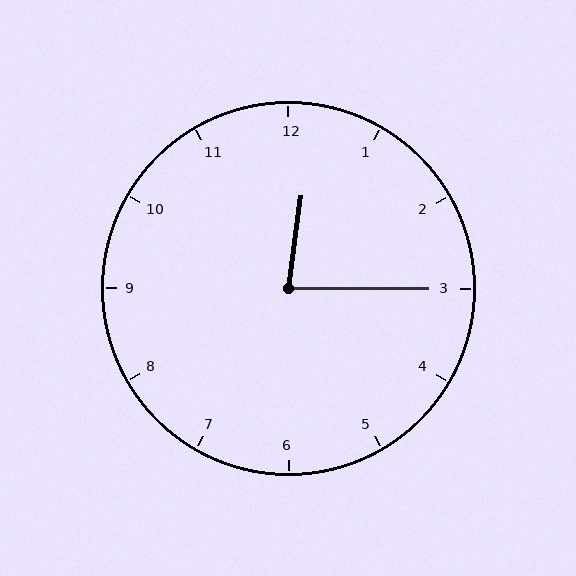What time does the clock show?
12:15.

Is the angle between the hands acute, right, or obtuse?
It is acute.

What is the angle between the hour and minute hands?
Approximately 82 degrees.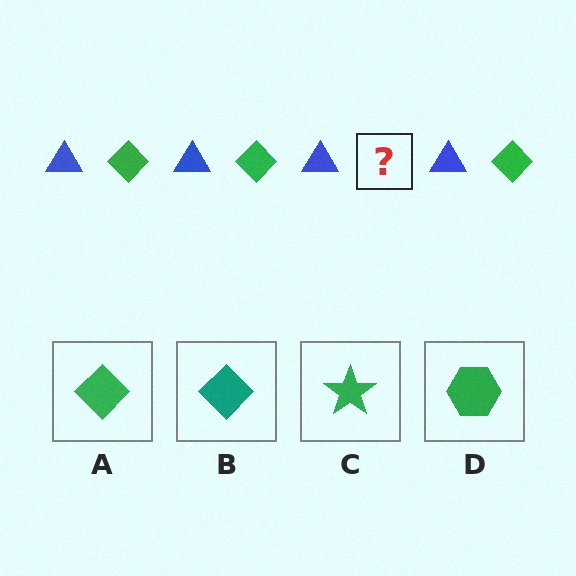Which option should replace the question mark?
Option A.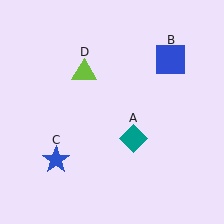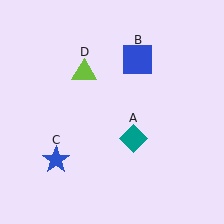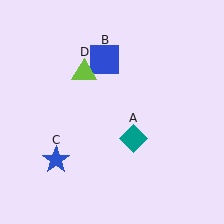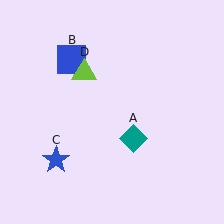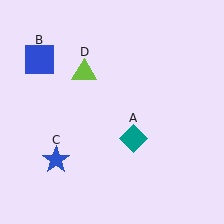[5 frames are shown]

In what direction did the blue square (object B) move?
The blue square (object B) moved left.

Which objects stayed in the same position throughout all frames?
Teal diamond (object A) and blue star (object C) and lime triangle (object D) remained stationary.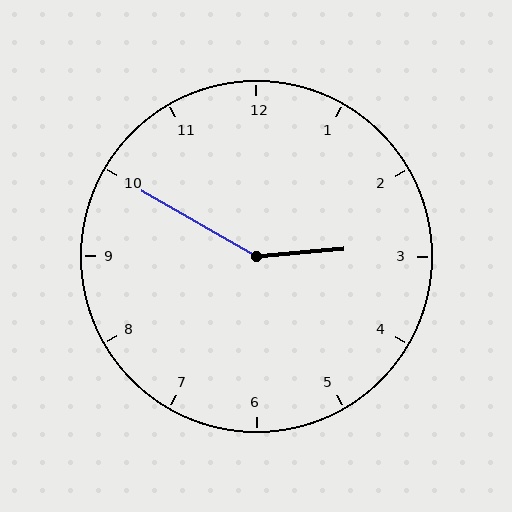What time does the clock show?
2:50.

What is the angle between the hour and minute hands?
Approximately 145 degrees.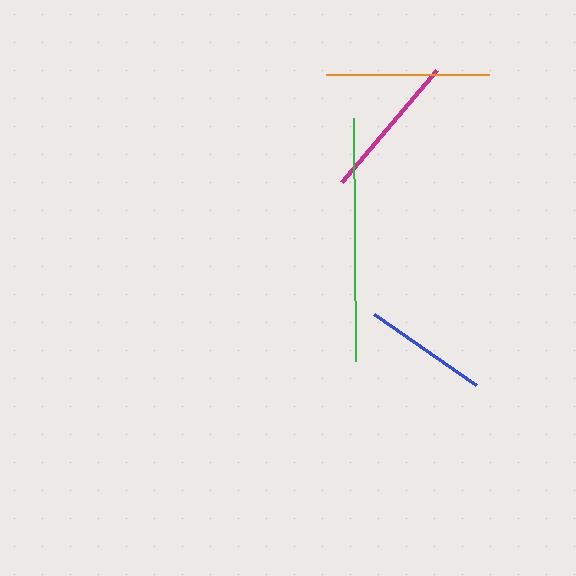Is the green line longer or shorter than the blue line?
The green line is longer than the blue line.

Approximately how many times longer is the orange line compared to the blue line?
The orange line is approximately 1.3 times the length of the blue line.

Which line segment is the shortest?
The blue line is the shortest at approximately 125 pixels.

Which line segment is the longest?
The green line is the longest at approximately 243 pixels.